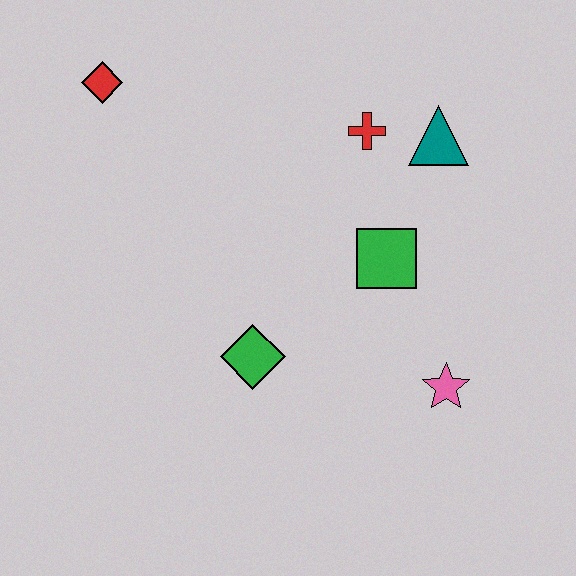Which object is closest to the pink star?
The green square is closest to the pink star.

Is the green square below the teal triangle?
Yes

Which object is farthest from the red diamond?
The pink star is farthest from the red diamond.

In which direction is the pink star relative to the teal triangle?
The pink star is below the teal triangle.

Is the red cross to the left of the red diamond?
No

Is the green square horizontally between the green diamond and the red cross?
No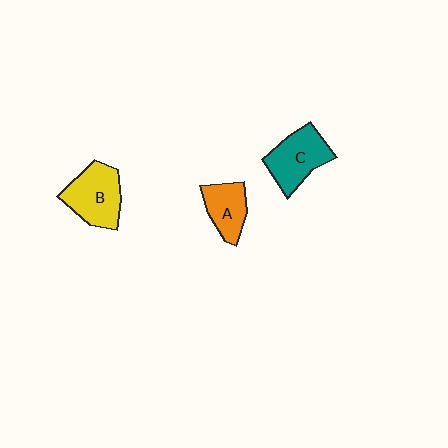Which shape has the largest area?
Shape B (yellow).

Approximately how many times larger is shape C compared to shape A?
Approximately 1.4 times.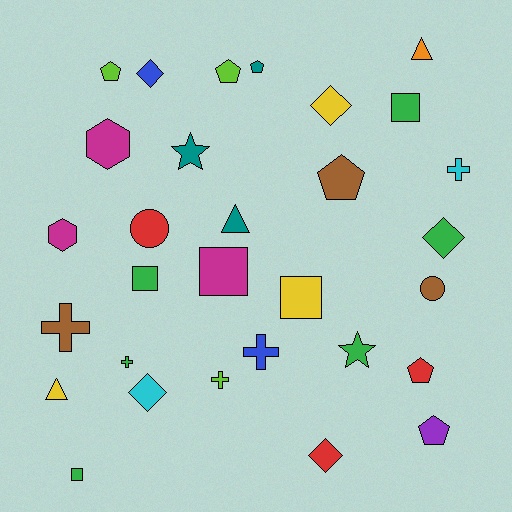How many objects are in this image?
There are 30 objects.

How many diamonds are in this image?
There are 5 diamonds.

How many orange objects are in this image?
There is 1 orange object.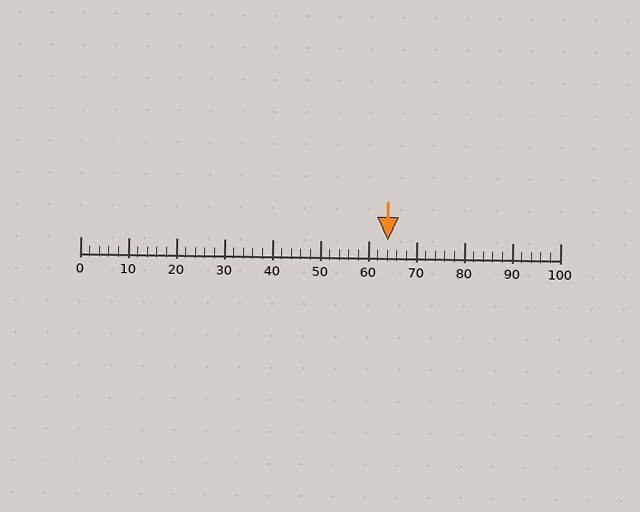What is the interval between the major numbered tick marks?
The major tick marks are spaced 10 units apart.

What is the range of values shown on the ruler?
The ruler shows values from 0 to 100.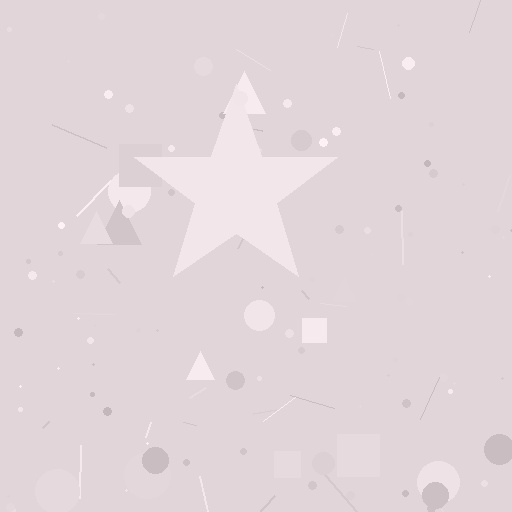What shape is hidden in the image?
A star is hidden in the image.